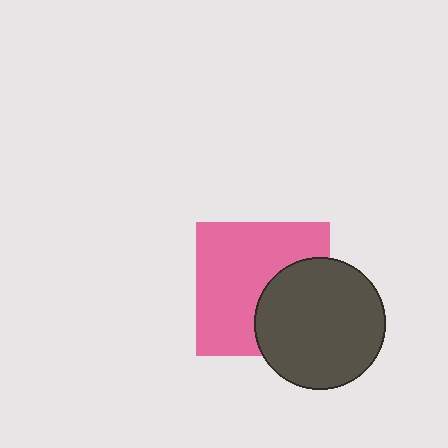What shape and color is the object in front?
The object in front is a dark gray circle.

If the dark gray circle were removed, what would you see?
You would see the complete pink square.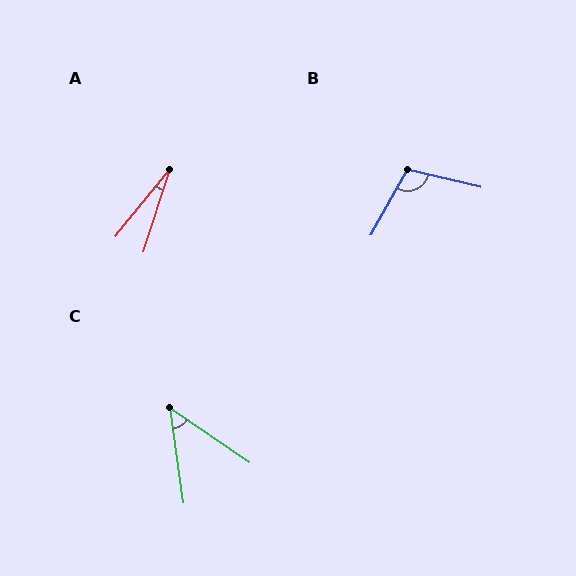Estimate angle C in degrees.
Approximately 48 degrees.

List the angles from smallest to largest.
A (21°), C (48°), B (106°).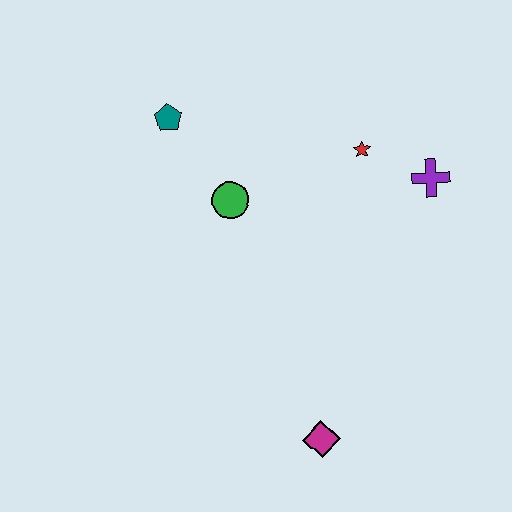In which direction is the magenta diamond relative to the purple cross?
The magenta diamond is below the purple cross.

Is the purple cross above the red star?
No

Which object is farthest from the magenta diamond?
The teal pentagon is farthest from the magenta diamond.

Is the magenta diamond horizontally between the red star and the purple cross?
No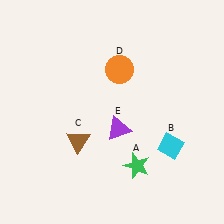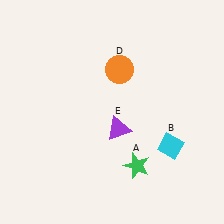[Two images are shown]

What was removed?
The brown triangle (C) was removed in Image 2.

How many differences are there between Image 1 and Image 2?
There is 1 difference between the two images.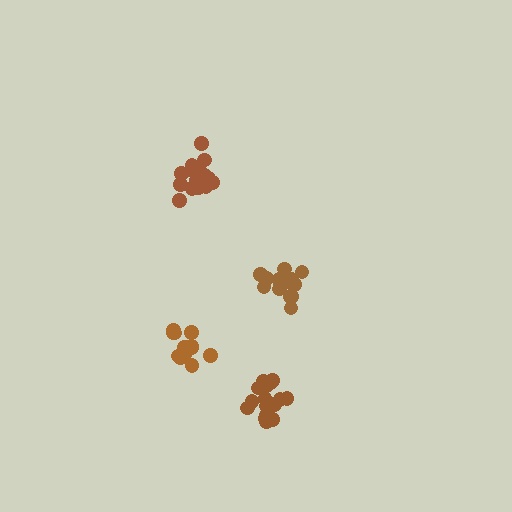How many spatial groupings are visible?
There are 4 spatial groupings.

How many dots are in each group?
Group 1: 14 dots, Group 2: 17 dots, Group 3: 17 dots, Group 4: 13 dots (61 total).